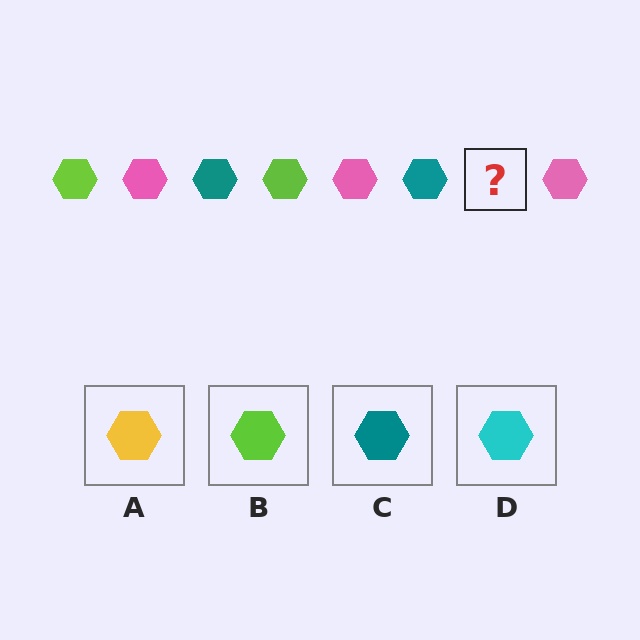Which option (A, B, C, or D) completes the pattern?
B.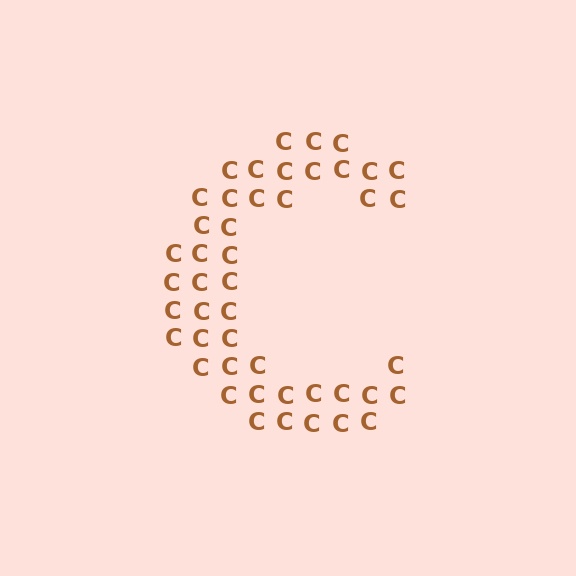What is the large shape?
The large shape is the letter C.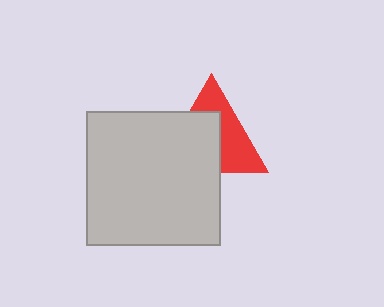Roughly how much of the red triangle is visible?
About half of it is visible (roughly 47%).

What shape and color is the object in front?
The object in front is a light gray square.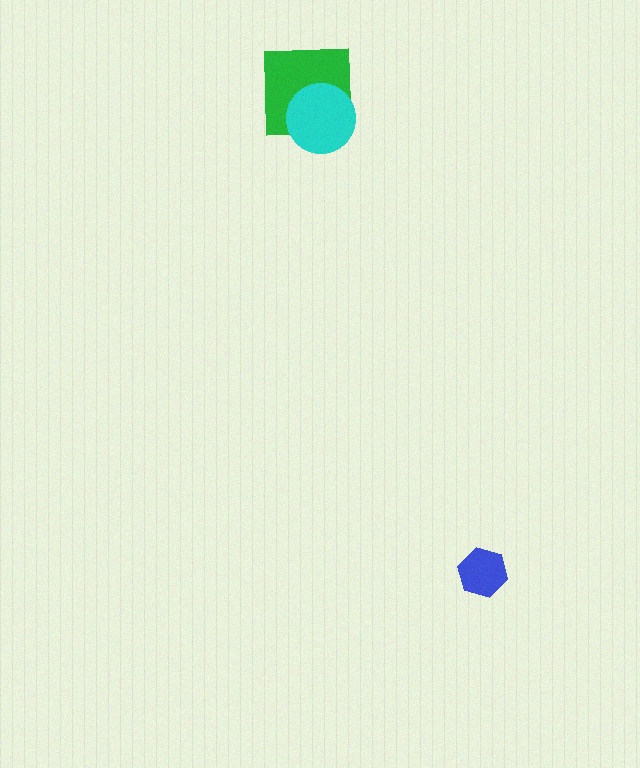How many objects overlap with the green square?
1 object overlaps with the green square.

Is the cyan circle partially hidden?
No, no other shape covers it.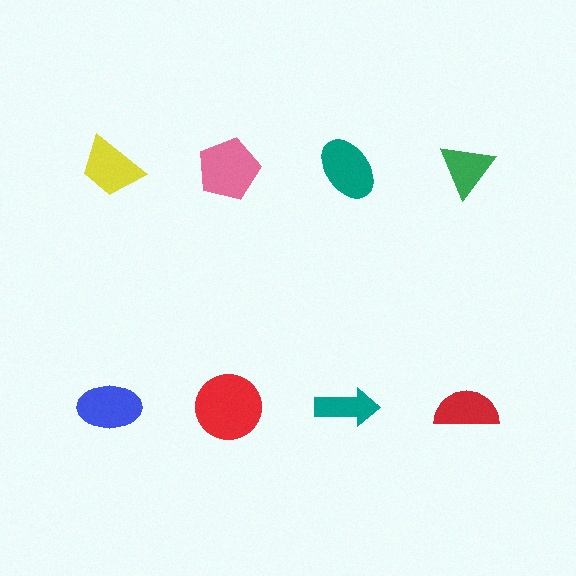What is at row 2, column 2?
A red circle.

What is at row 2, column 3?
A teal arrow.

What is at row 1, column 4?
A green triangle.